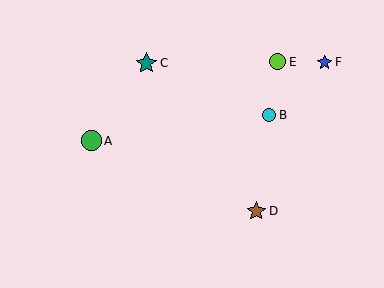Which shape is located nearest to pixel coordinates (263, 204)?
The brown star (labeled D) at (256, 211) is nearest to that location.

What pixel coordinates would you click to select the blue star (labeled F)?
Click at (325, 62) to select the blue star F.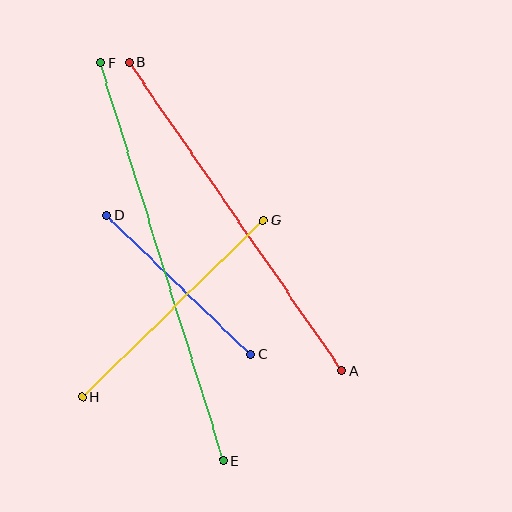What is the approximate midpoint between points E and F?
The midpoint is at approximately (162, 261) pixels.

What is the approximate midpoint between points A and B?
The midpoint is at approximately (236, 217) pixels.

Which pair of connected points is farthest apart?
Points E and F are farthest apart.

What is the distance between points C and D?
The distance is approximately 200 pixels.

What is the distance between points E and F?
The distance is approximately 416 pixels.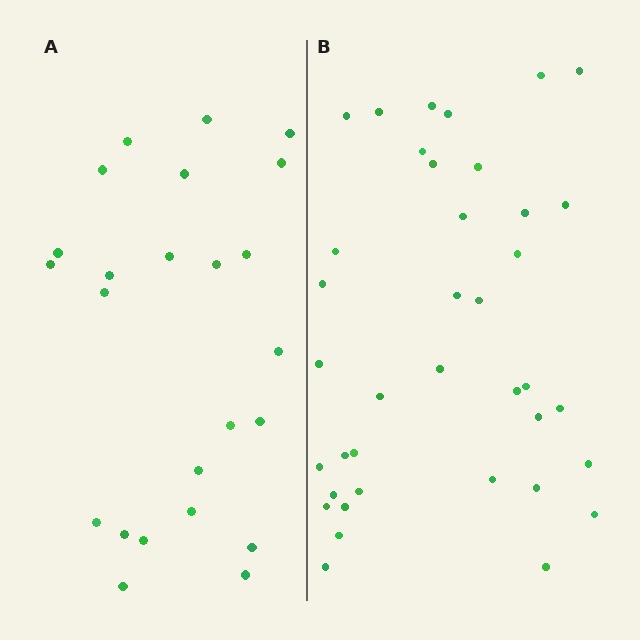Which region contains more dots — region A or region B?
Region B (the right region) has more dots.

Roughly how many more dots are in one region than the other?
Region B has approximately 15 more dots than region A.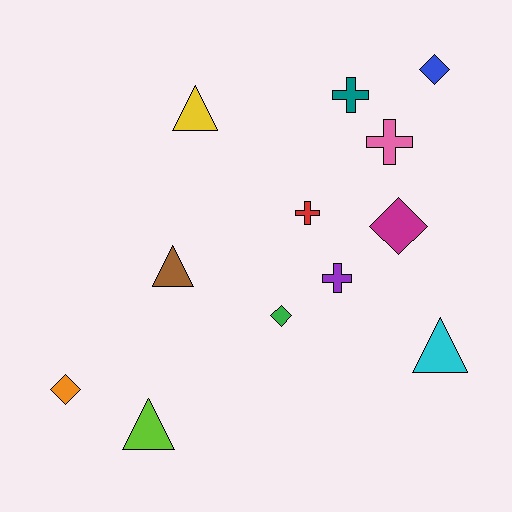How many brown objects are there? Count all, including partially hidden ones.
There is 1 brown object.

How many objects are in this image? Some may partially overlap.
There are 12 objects.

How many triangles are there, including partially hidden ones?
There are 4 triangles.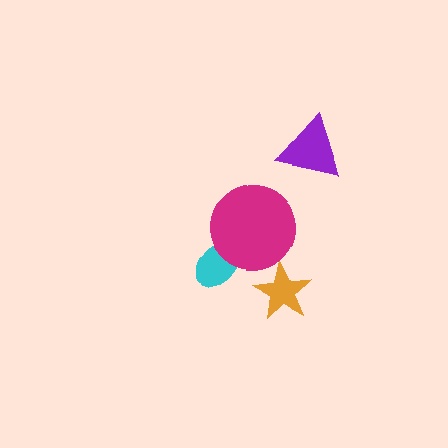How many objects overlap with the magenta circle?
1 object overlaps with the magenta circle.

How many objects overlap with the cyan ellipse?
1 object overlaps with the cyan ellipse.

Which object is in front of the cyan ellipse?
The magenta circle is in front of the cyan ellipse.